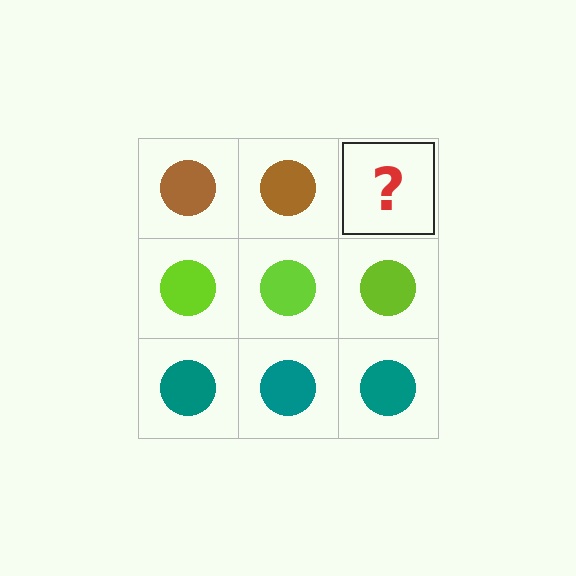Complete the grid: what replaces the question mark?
The question mark should be replaced with a brown circle.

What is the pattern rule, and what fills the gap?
The rule is that each row has a consistent color. The gap should be filled with a brown circle.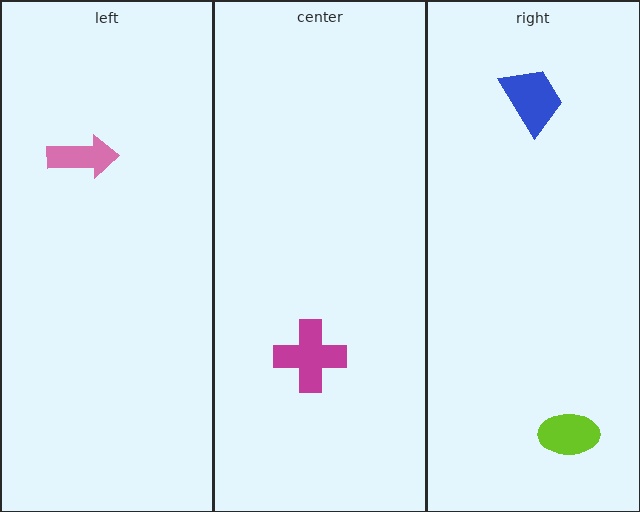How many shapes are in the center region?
1.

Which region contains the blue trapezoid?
The right region.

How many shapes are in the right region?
2.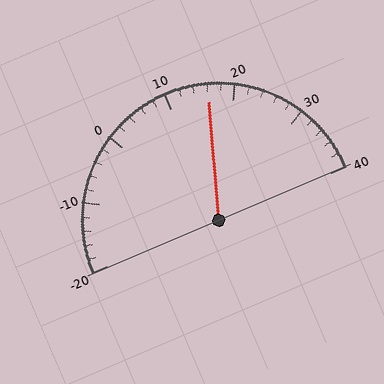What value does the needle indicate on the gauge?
The needle indicates approximately 16.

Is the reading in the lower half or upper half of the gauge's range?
The reading is in the upper half of the range (-20 to 40).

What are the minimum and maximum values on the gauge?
The gauge ranges from -20 to 40.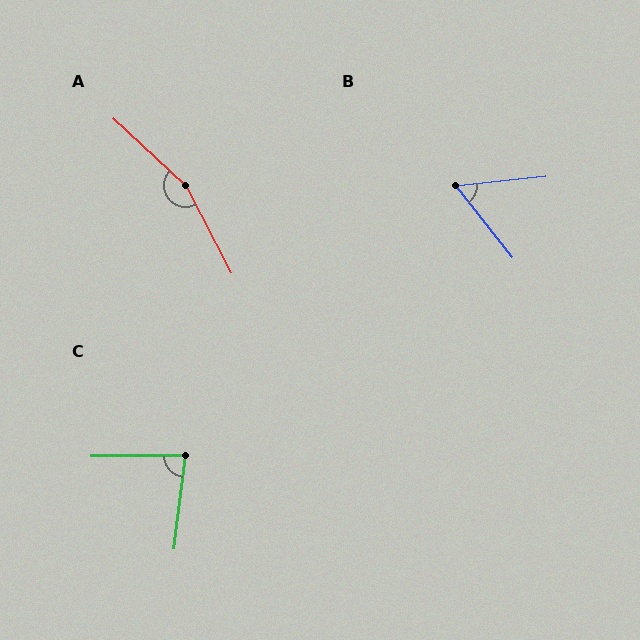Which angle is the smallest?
B, at approximately 58 degrees.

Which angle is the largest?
A, at approximately 160 degrees.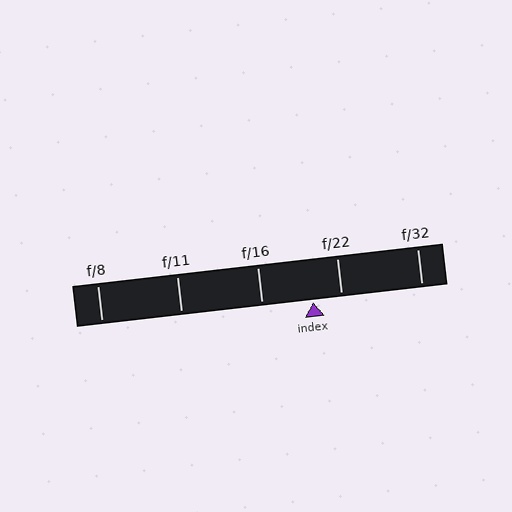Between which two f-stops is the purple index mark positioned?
The index mark is between f/16 and f/22.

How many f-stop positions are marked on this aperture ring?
There are 5 f-stop positions marked.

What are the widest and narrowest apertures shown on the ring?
The widest aperture shown is f/8 and the narrowest is f/32.